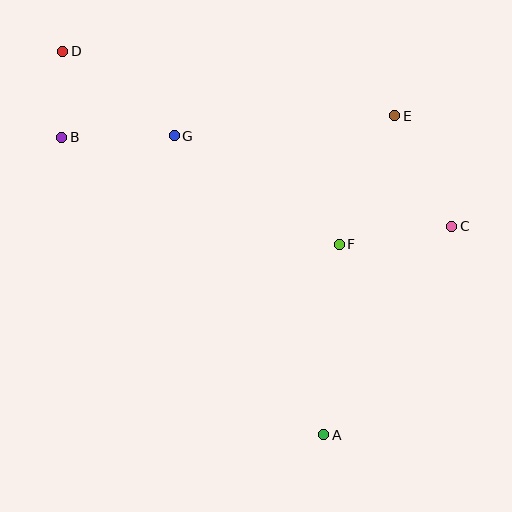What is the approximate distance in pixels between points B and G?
The distance between B and G is approximately 113 pixels.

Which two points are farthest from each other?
Points A and D are farthest from each other.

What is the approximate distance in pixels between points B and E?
The distance between B and E is approximately 334 pixels.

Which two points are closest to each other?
Points B and D are closest to each other.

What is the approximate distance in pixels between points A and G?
The distance between A and G is approximately 334 pixels.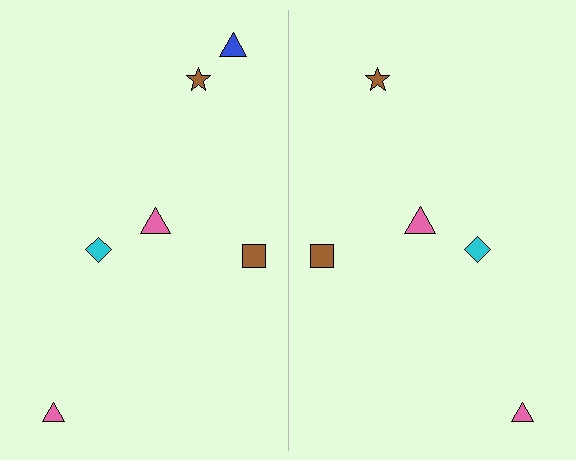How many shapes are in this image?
There are 11 shapes in this image.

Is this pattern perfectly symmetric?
No, the pattern is not perfectly symmetric. A blue triangle is missing from the right side.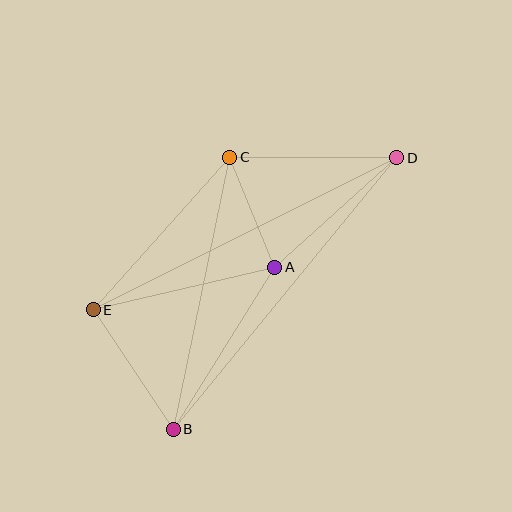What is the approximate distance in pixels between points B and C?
The distance between B and C is approximately 278 pixels.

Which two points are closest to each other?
Points A and C are closest to each other.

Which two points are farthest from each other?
Points B and D are farthest from each other.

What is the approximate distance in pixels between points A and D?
The distance between A and D is approximately 164 pixels.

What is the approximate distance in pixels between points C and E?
The distance between C and E is approximately 205 pixels.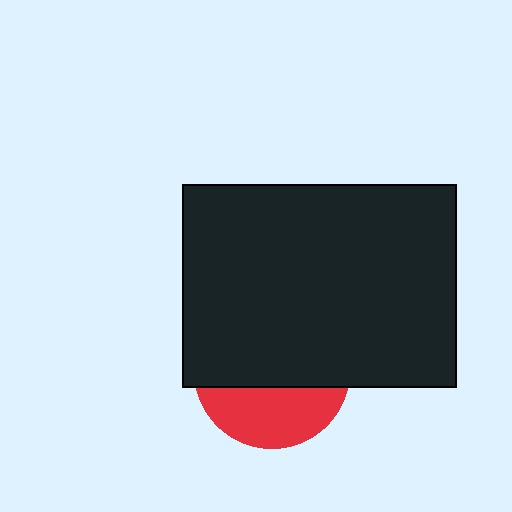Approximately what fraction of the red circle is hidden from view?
Roughly 63% of the red circle is hidden behind the black rectangle.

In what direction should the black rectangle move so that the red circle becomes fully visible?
The black rectangle should move up. That is the shortest direction to clear the overlap and leave the red circle fully visible.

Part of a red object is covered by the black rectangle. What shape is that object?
It is a circle.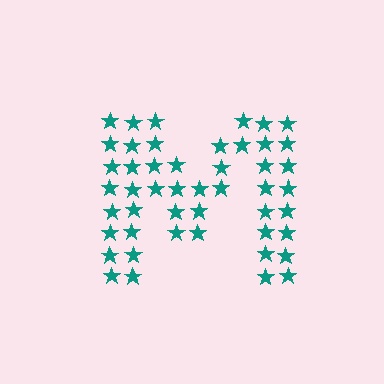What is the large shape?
The large shape is the letter M.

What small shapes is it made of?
It is made of small stars.